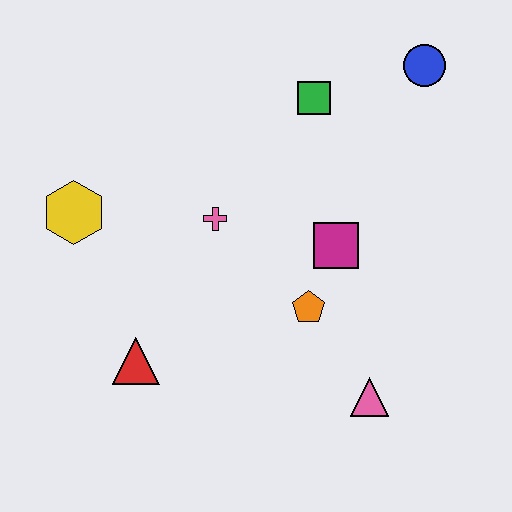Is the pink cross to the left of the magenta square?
Yes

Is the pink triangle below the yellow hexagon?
Yes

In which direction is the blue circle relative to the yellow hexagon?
The blue circle is to the right of the yellow hexagon.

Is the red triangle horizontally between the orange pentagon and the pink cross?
No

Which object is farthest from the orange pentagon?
The blue circle is farthest from the orange pentagon.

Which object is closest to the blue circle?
The green square is closest to the blue circle.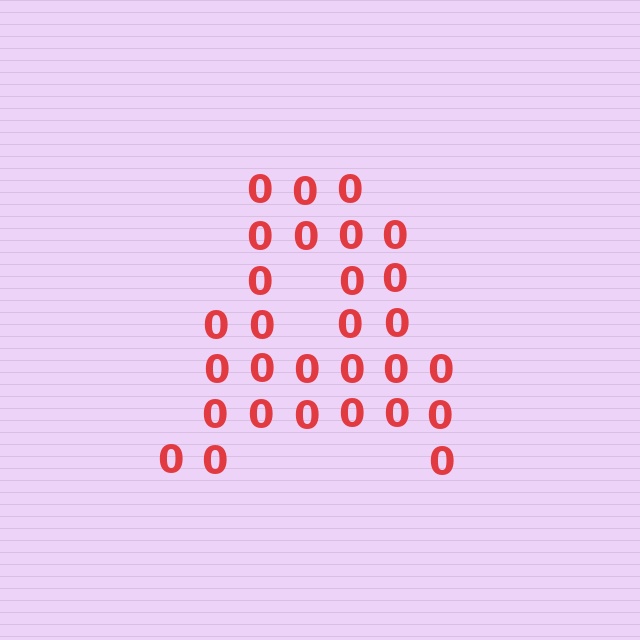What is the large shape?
The large shape is the letter A.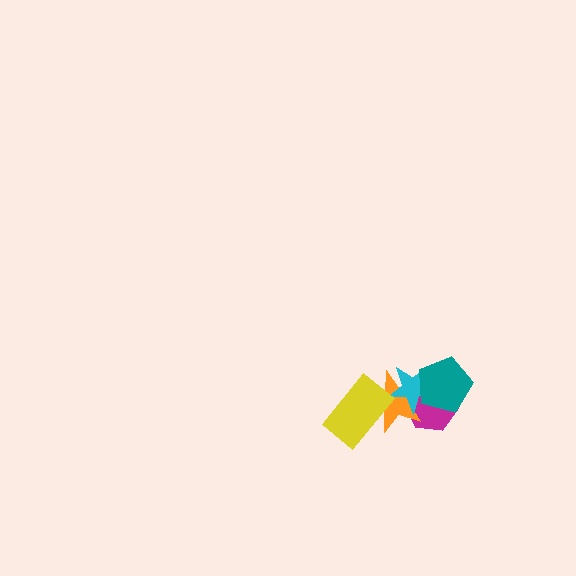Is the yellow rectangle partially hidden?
No, no other shape covers it.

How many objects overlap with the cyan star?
3 objects overlap with the cyan star.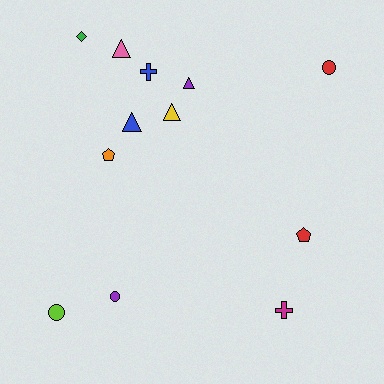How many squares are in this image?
There are no squares.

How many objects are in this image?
There are 12 objects.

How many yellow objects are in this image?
There is 1 yellow object.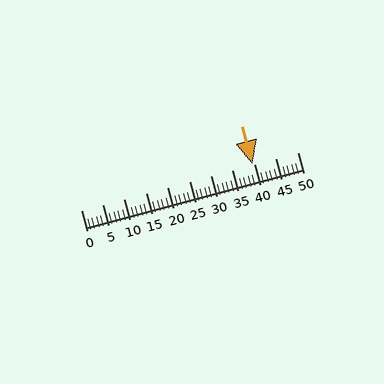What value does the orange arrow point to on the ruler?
The orange arrow points to approximately 40.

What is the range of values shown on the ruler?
The ruler shows values from 0 to 50.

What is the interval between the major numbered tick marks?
The major tick marks are spaced 5 units apart.